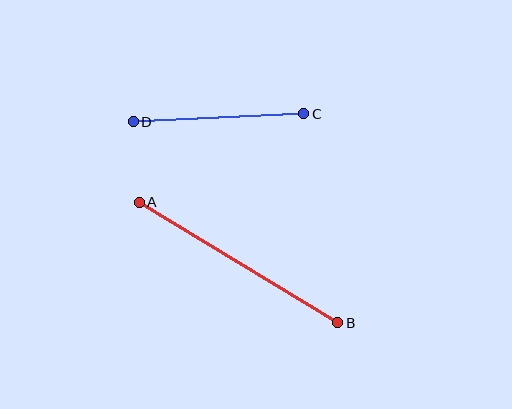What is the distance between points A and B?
The distance is approximately 232 pixels.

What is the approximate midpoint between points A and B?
The midpoint is at approximately (238, 263) pixels.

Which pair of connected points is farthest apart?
Points A and B are farthest apart.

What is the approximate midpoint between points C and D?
The midpoint is at approximately (218, 118) pixels.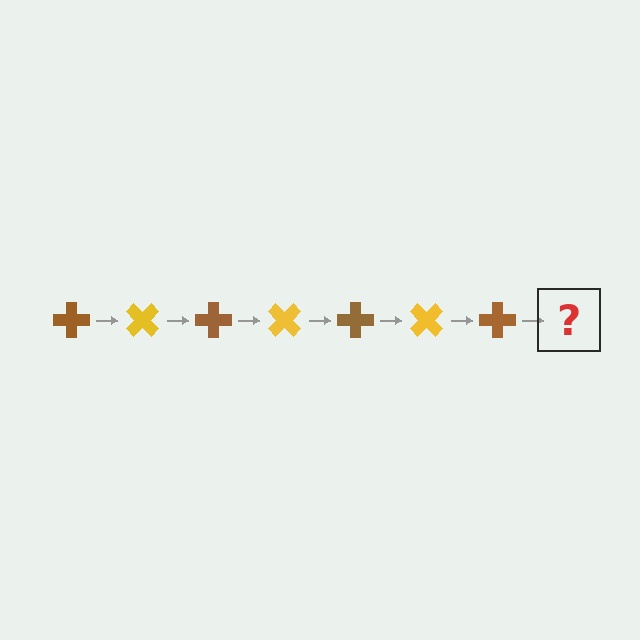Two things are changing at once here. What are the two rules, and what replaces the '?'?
The two rules are that it rotates 45 degrees each step and the color cycles through brown and yellow. The '?' should be a yellow cross, rotated 315 degrees from the start.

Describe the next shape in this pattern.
It should be a yellow cross, rotated 315 degrees from the start.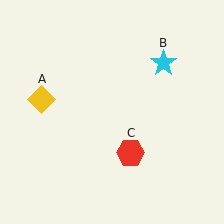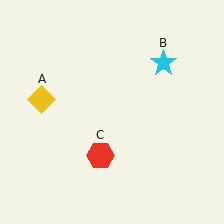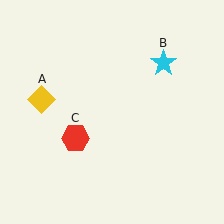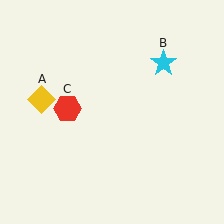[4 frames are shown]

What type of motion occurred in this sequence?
The red hexagon (object C) rotated clockwise around the center of the scene.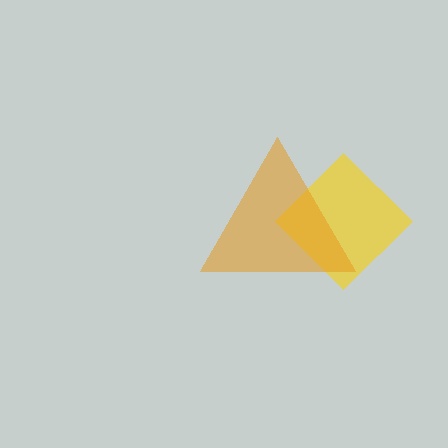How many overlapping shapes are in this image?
There are 2 overlapping shapes in the image.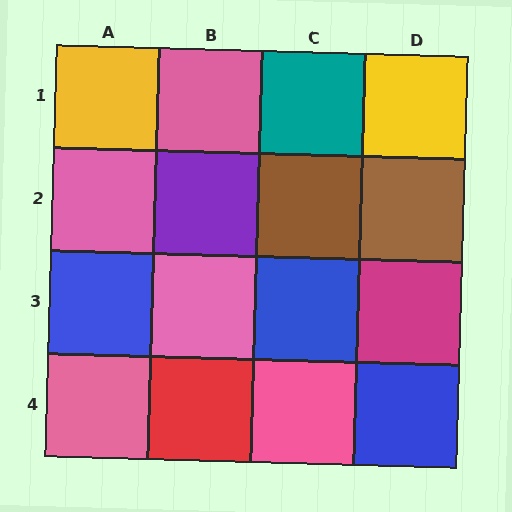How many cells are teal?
1 cell is teal.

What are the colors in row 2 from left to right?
Pink, purple, brown, brown.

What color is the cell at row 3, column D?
Magenta.